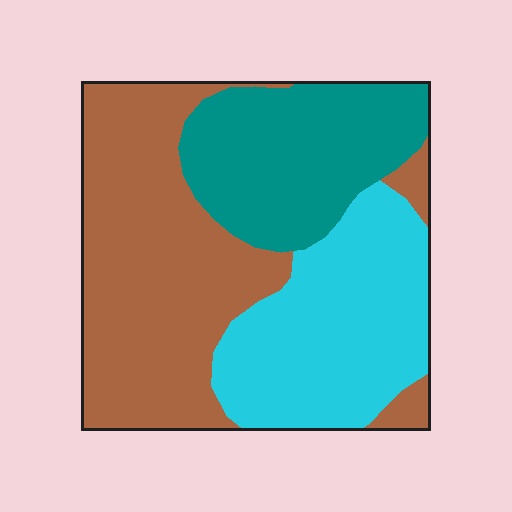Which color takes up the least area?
Teal, at roughly 25%.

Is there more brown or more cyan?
Brown.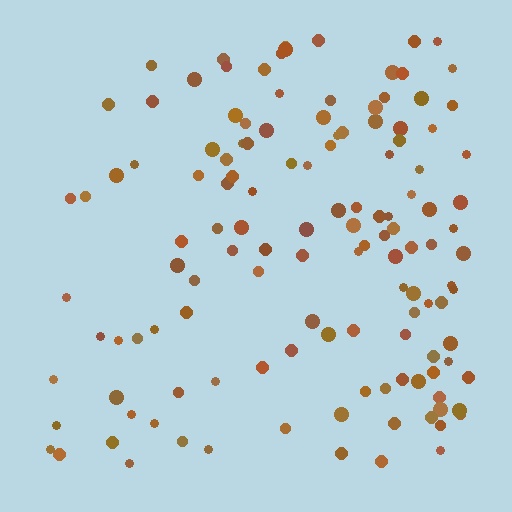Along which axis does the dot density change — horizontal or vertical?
Horizontal.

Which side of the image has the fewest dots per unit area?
The left.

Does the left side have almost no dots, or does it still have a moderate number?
Still a moderate number, just noticeably fewer than the right.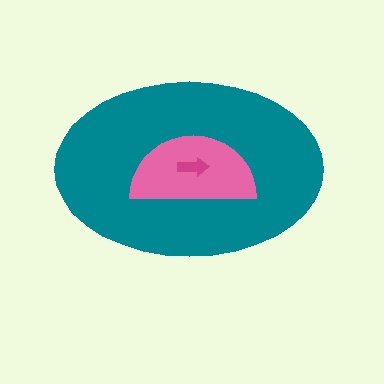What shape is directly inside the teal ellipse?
The pink semicircle.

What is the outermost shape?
The teal ellipse.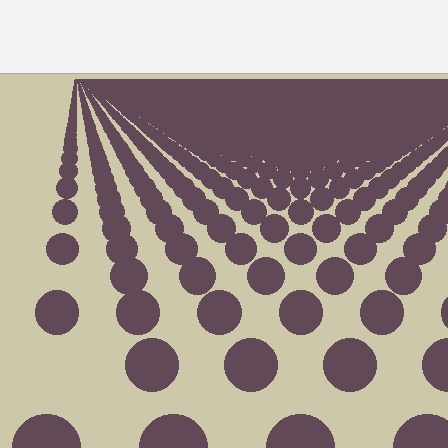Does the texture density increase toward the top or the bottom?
Density increases toward the top.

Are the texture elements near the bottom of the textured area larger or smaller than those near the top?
Larger. Near the bottom, elements are closer to the viewer and appear at a bigger on-screen size.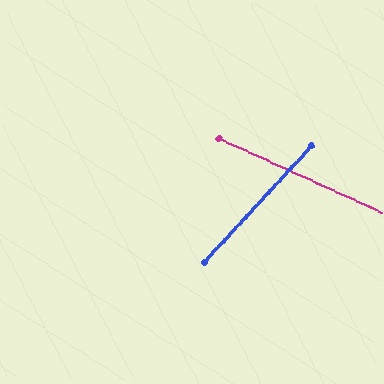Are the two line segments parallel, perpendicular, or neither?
Neither parallel nor perpendicular — they differ by about 72°.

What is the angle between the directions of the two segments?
Approximately 72 degrees.